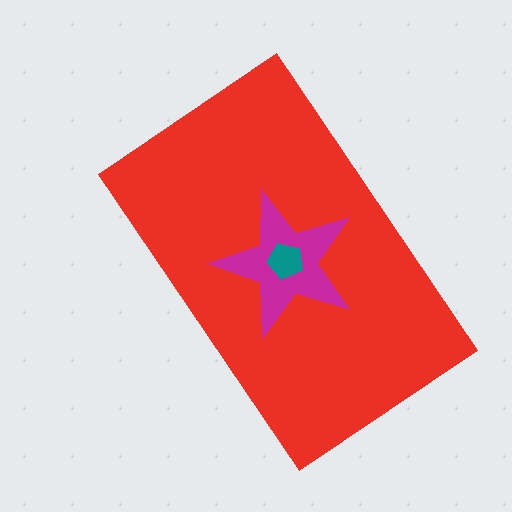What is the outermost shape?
The red rectangle.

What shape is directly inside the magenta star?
The teal pentagon.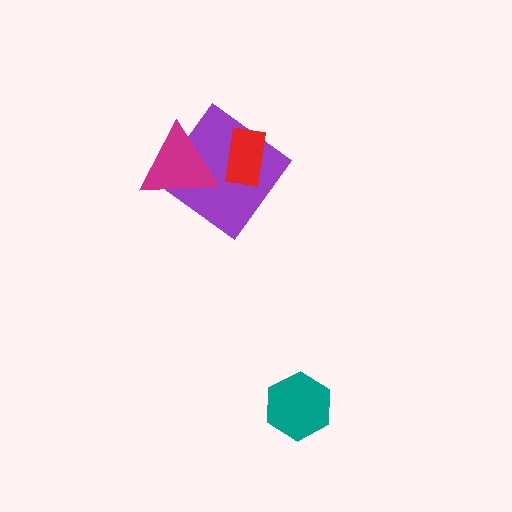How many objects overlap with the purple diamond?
2 objects overlap with the purple diamond.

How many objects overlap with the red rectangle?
1 object overlaps with the red rectangle.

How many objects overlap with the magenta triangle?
1 object overlaps with the magenta triangle.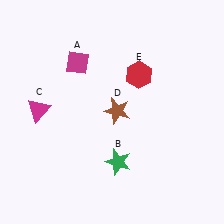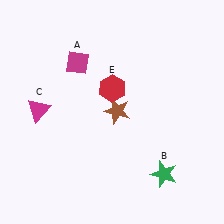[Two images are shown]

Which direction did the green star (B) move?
The green star (B) moved right.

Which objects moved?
The objects that moved are: the green star (B), the red hexagon (E).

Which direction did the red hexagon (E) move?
The red hexagon (E) moved left.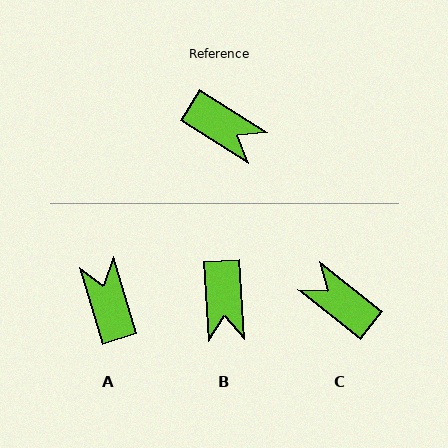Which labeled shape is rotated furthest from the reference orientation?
C, about 174 degrees away.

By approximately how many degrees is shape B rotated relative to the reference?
Approximately 54 degrees clockwise.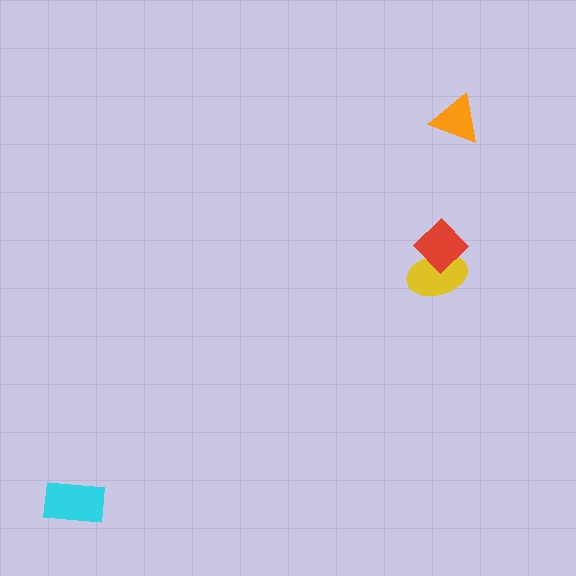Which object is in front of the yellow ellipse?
The red diamond is in front of the yellow ellipse.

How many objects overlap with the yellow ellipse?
1 object overlaps with the yellow ellipse.